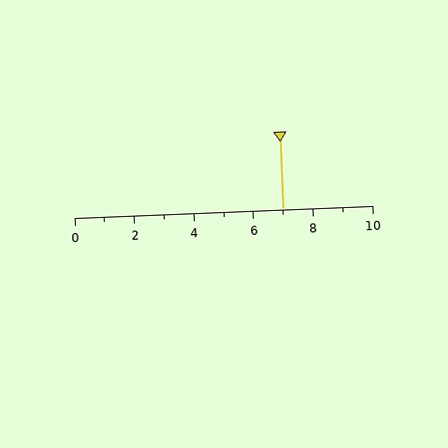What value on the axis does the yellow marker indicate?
The marker indicates approximately 7.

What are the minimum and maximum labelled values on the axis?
The axis runs from 0 to 10.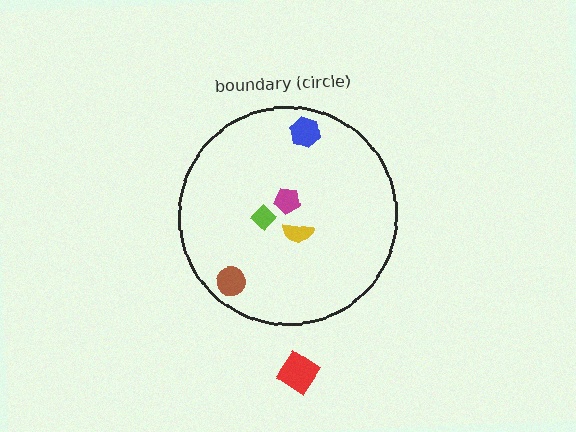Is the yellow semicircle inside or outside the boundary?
Inside.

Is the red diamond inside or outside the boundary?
Outside.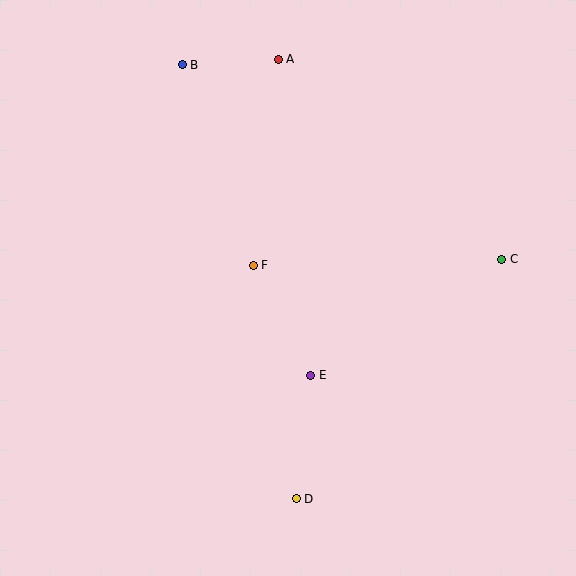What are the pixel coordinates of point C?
Point C is at (502, 259).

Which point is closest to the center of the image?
Point F at (253, 265) is closest to the center.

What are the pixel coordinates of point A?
Point A is at (278, 59).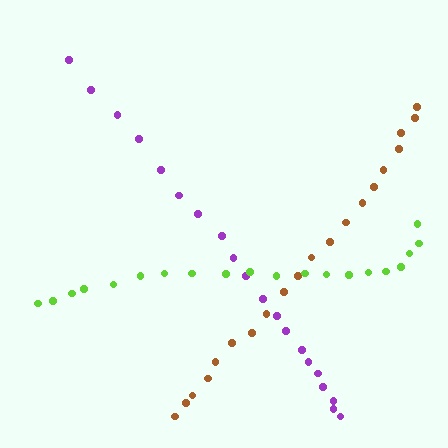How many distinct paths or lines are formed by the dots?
There are 3 distinct paths.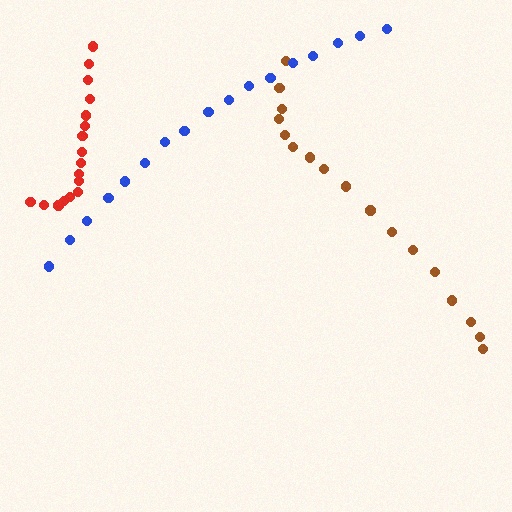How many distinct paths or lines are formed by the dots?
There are 3 distinct paths.